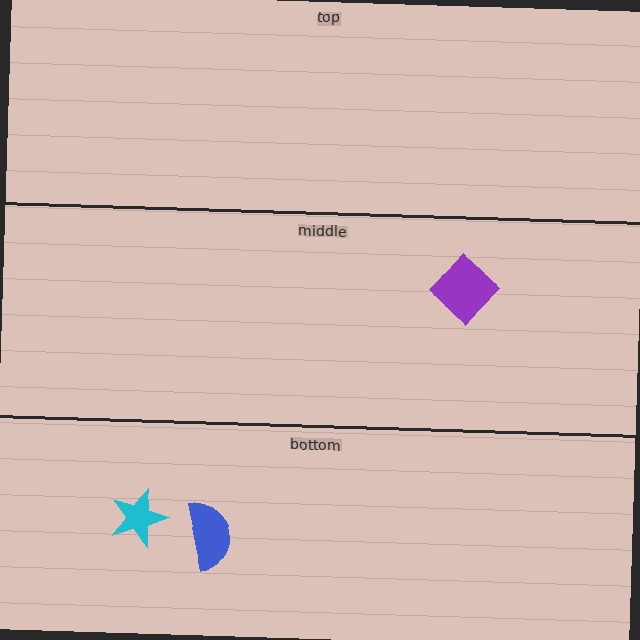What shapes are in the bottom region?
The blue semicircle, the cyan star.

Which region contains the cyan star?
The bottom region.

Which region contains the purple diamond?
The middle region.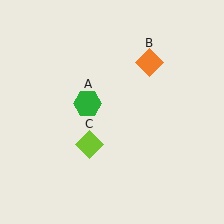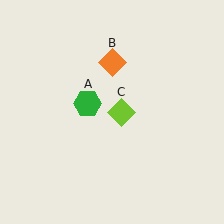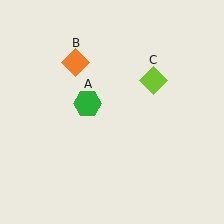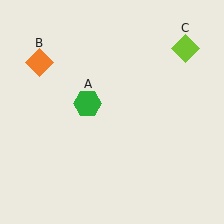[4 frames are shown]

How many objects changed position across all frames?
2 objects changed position: orange diamond (object B), lime diamond (object C).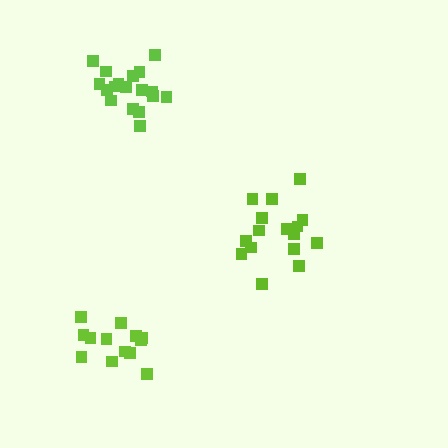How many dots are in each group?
Group 1: 16 dots, Group 2: 18 dots, Group 3: 13 dots (47 total).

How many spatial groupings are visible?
There are 3 spatial groupings.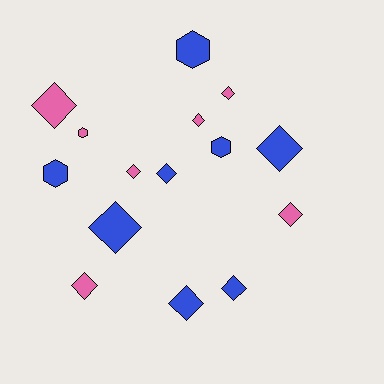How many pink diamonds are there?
There are 6 pink diamonds.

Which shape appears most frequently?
Diamond, with 11 objects.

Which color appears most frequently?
Blue, with 8 objects.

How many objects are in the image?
There are 15 objects.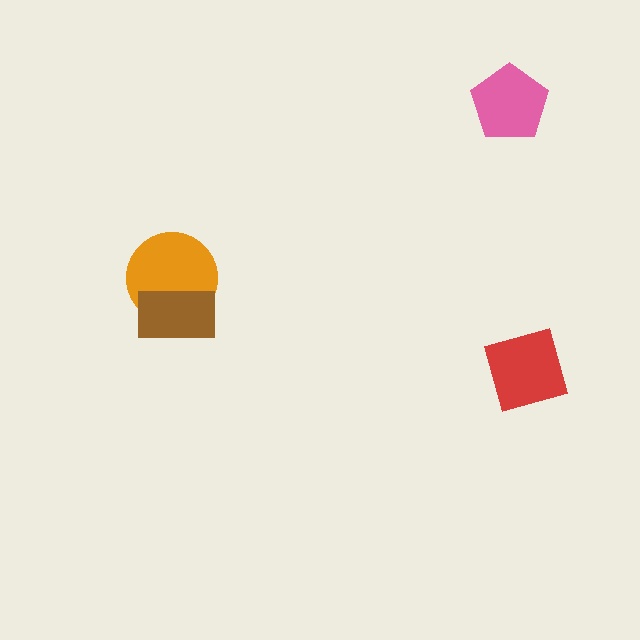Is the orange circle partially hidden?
Yes, it is partially covered by another shape.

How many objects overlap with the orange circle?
1 object overlaps with the orange circle.